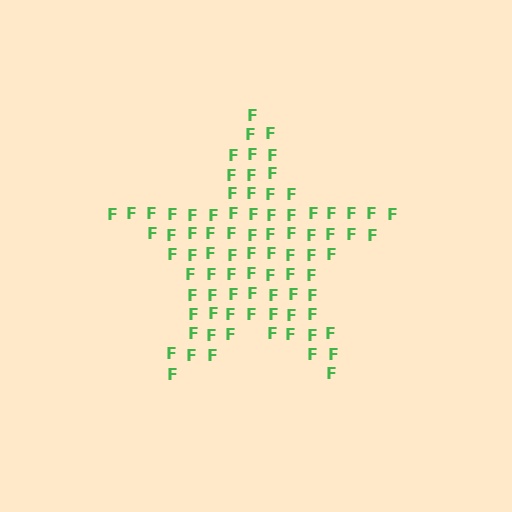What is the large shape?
The large shape is a star.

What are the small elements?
The small elements are letter F's.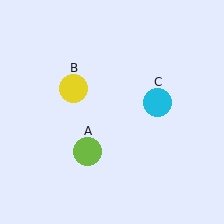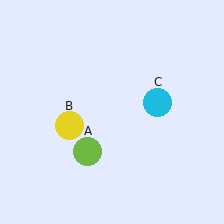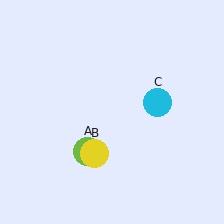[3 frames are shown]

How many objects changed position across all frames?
1 object changed position: yellow circle (object B).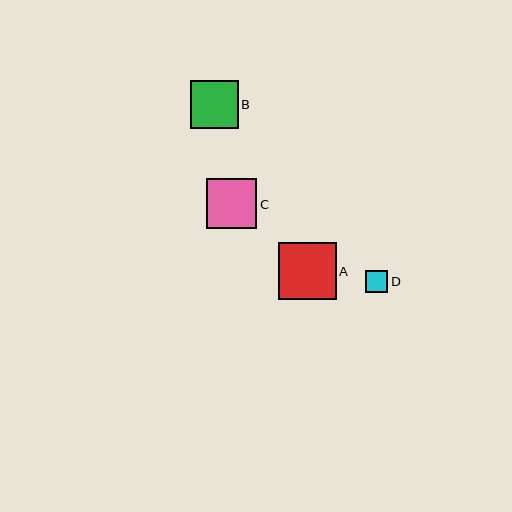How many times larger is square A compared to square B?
Square A is approximately 1.2 times the size of square B.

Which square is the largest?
Square A is the largest with a size of approximately 58 pixels.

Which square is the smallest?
Square D is the smallest with a size of approximately 22 pixels.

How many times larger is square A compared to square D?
Square A is approximately 2.6 times the size of square D.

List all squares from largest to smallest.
From largest to smallest: A, C, B, D.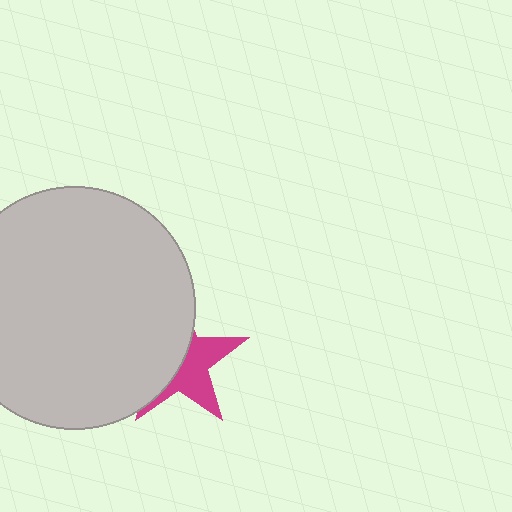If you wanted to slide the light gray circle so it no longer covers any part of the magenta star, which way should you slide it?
Slide it left — that is the most direct way to separate the two shapes.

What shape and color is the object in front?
The object in front is a light gray circle.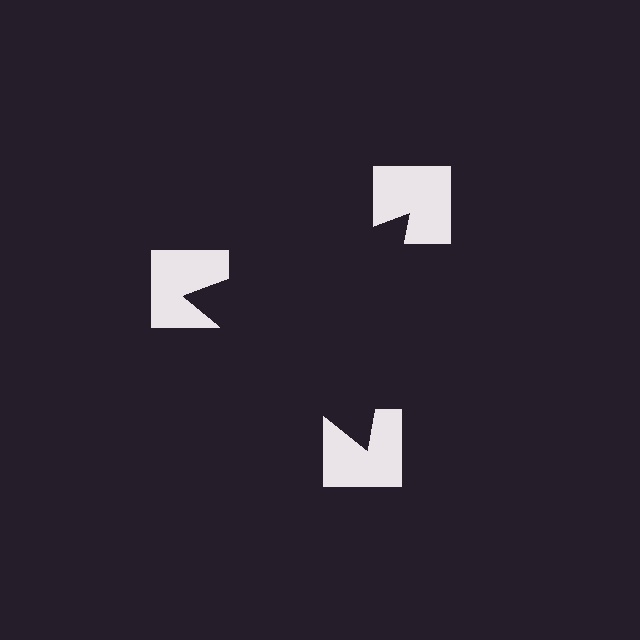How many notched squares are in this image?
There are 3 — one at each vertex of the illusory triangle.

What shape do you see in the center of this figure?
An illusory triangle — its edges are inferred from the aligned wedge cuts in the notched squares, not physically drawn.